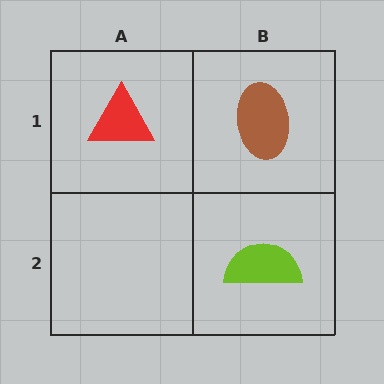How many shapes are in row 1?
2 shapes.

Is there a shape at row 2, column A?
No, that cell is empty.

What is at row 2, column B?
A lime semicircle.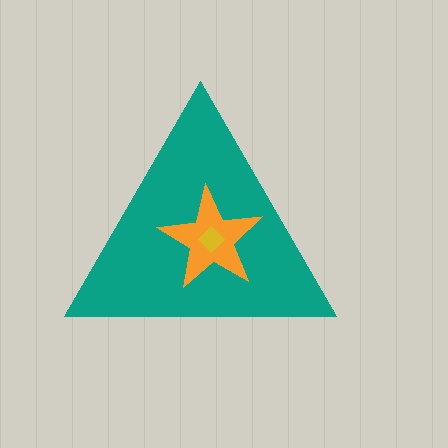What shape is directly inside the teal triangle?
The orange star.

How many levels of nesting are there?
3.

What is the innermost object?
The yellow diamond.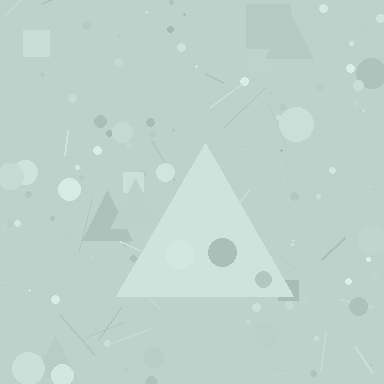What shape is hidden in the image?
A triangle is hidden in the image.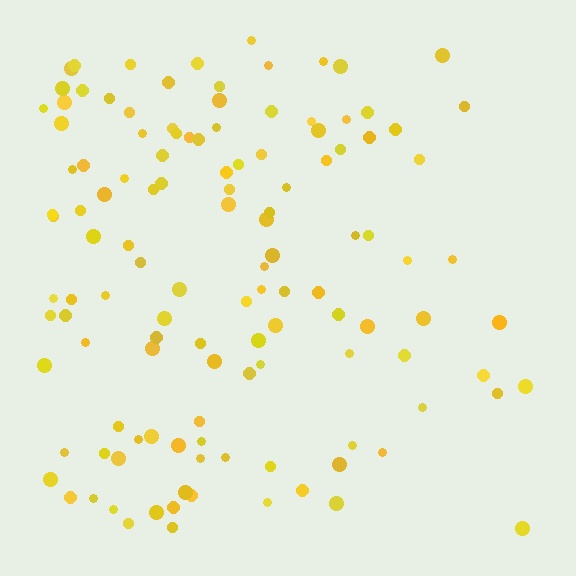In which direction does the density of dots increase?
From right to left, with the left side densest.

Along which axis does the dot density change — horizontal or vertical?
Horizontal.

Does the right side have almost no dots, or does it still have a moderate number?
Still a moderate number, just noticeably fewer than the left.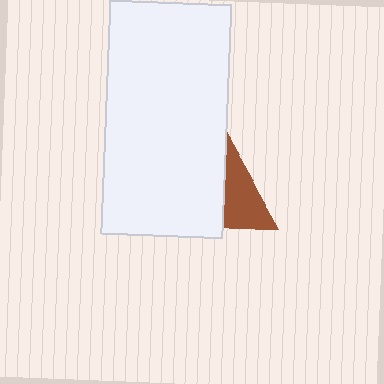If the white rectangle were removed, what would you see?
You would see the complete brown triangle.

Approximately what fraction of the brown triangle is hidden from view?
Roughly 54% of the brown triangle is hidden behind the white rectangle.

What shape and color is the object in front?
The object in front is a white rectangle.